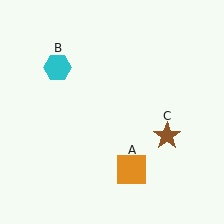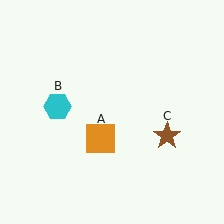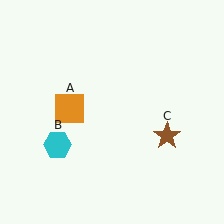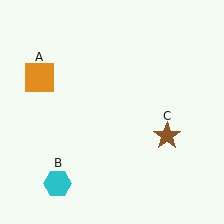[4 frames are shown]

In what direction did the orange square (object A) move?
The orange square (object A) moved up and to the left.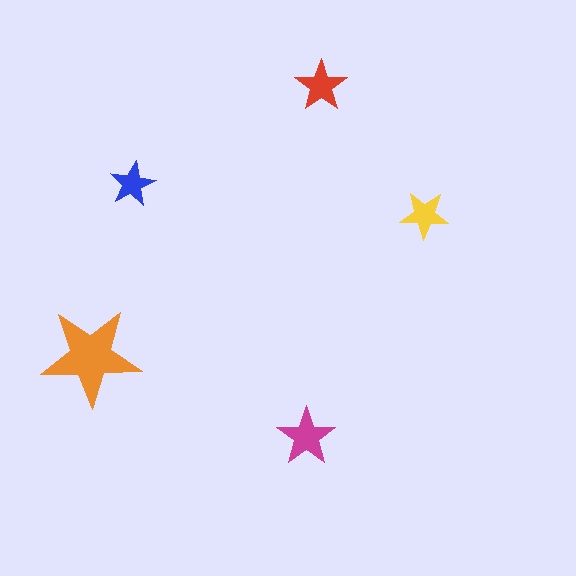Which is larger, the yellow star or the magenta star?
The magenta one.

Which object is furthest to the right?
The yellow star is rightmost.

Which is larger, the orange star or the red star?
The orange one.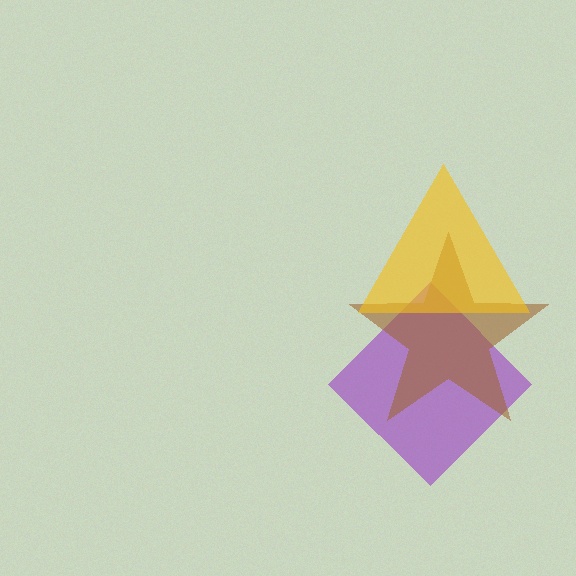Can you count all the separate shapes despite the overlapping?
Yes, there are 3 separate shapes.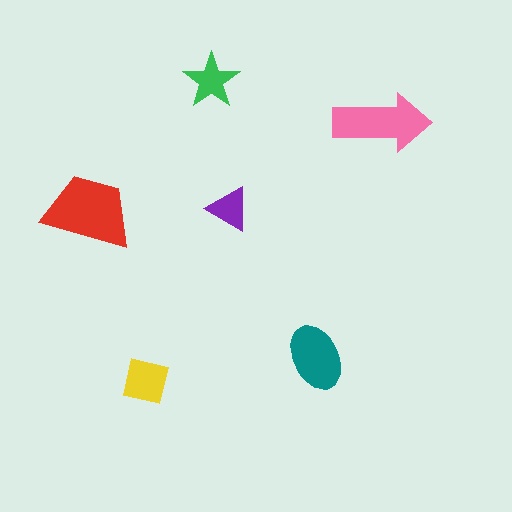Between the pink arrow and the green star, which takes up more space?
The pink arrow.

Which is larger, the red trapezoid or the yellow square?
The red trapezoid.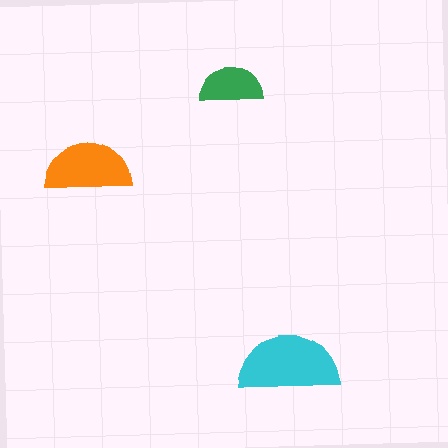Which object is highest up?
The green semicircle is topmost.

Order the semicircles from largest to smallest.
the cyan one, the orange one, the green one.